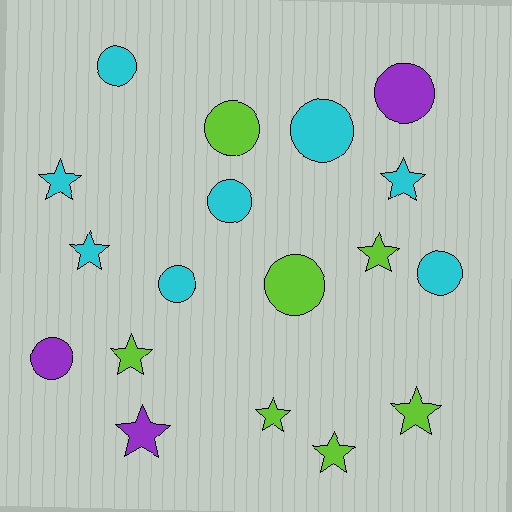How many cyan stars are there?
There are 3 cyan stars.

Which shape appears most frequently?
Star, with 9 objects.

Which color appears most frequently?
Cyan, with 8 objects.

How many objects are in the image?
There are 18 objects.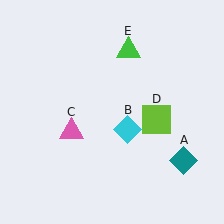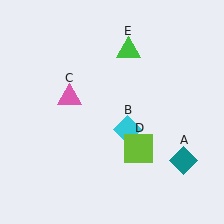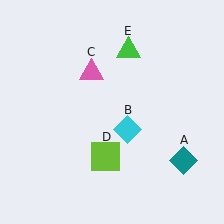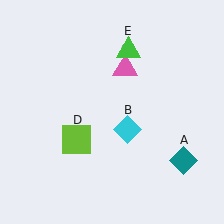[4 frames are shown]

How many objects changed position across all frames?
2 objects changed position: pink triangle (object C), lime square (object D).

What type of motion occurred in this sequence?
The pink triangle (object C), lime square (object D) rotated clockwise around the center of the scene.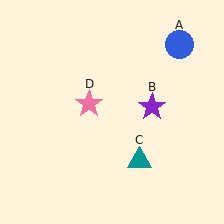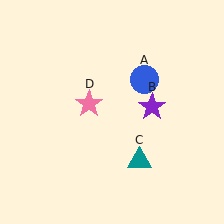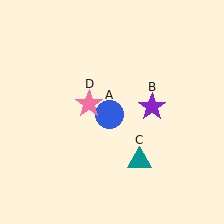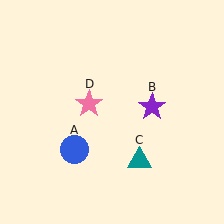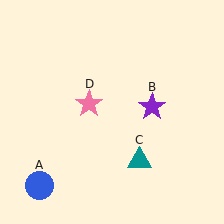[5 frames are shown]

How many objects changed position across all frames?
1 object changed position: blue circle (object A).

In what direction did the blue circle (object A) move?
The blue circle (object A) moved down and to the left.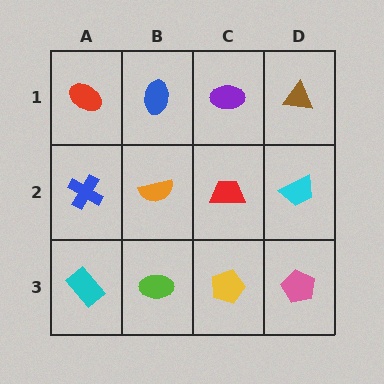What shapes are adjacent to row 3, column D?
A cyan trapezoid (row 2, column D), a yellow pentagon (row 3, column C).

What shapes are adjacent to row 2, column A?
A red ellipse (row 1, column A), a cyan rectangle (row 3, column A), an orange semicircle (row 2, column B).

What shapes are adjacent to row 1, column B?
An orange semicircle (row 2, column B), a red ellipse (row 1, column A), a purple ellipse (row 1, column C).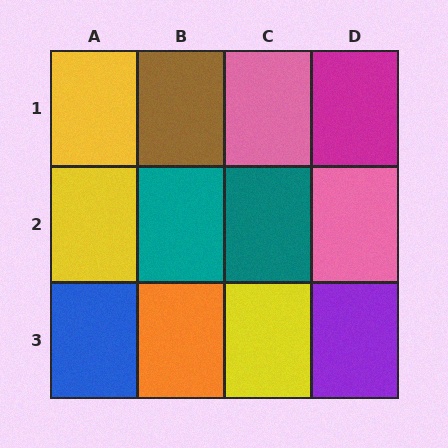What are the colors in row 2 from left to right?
Yellow, teal, teal, pink.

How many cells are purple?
1 cell is purple.